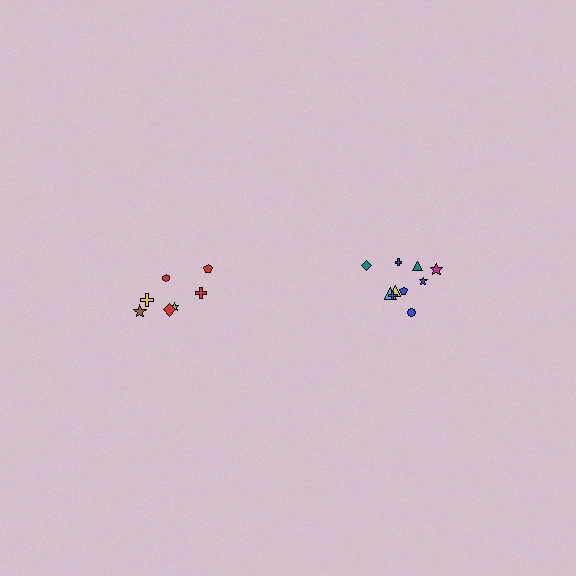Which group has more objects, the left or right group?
The right group.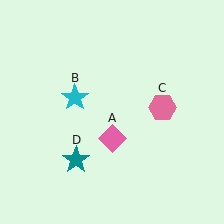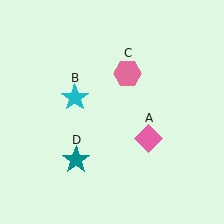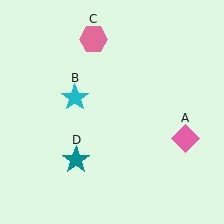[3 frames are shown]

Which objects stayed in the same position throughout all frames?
Cyan star (object B) and teal star (object D) remained stationary.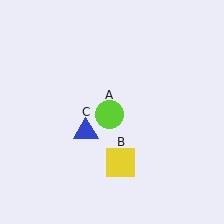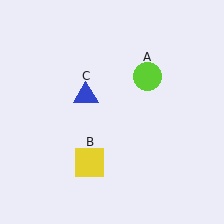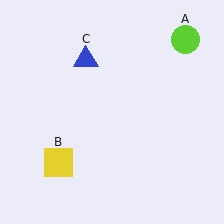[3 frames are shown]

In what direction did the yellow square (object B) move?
The yellow square (object B) moved left.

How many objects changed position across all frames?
3 objects changed position: lime circle (object A), yellow square (object B), blue triangle (object C).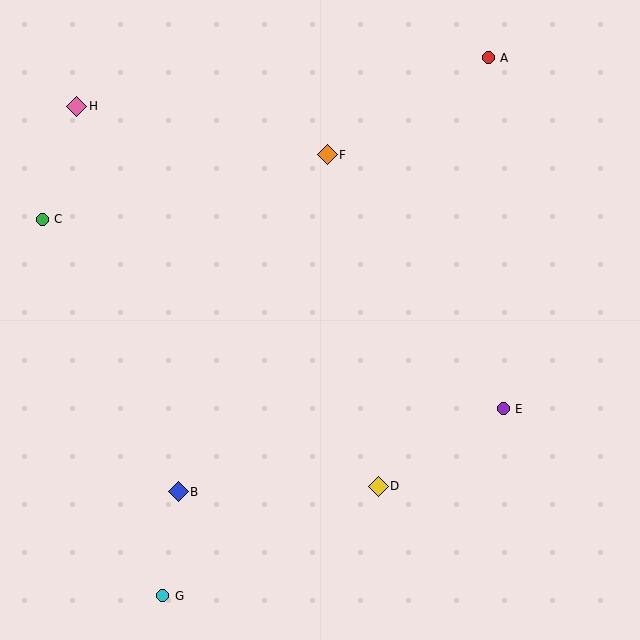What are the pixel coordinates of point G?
Point G is at (163, 596).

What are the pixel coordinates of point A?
Point A is at (488, 58).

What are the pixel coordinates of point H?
Point H is at (77, 106).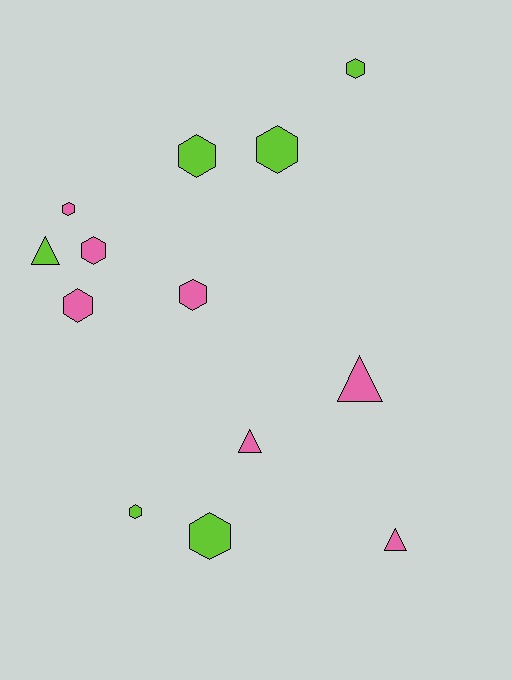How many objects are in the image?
There are 13 objects.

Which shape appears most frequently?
Hexagon, with 9 objects.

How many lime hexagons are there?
There are 5 lime hexagons.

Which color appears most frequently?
Pink, with 7 objects.